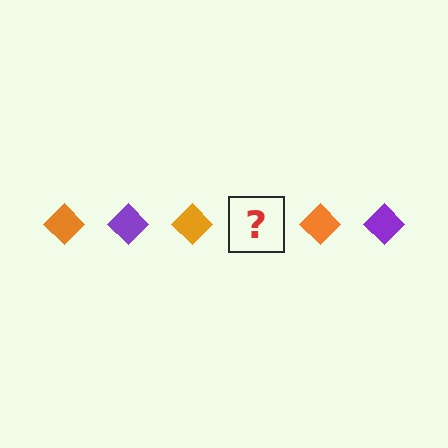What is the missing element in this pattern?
The missing element is a purple diamond.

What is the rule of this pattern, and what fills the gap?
The rule is that the pattern cycles through orange, purple diamonds. The gap should be filled with a purple diamond.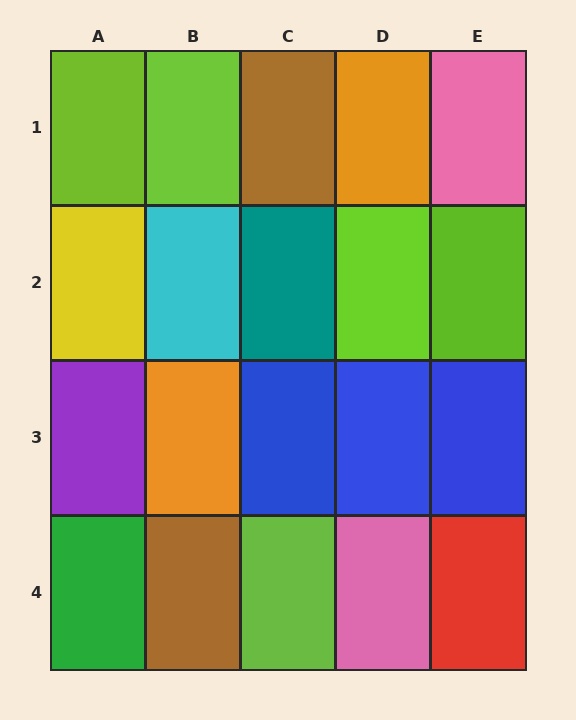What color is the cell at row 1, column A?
Lime.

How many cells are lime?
5 cells are lime.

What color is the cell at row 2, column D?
Lime.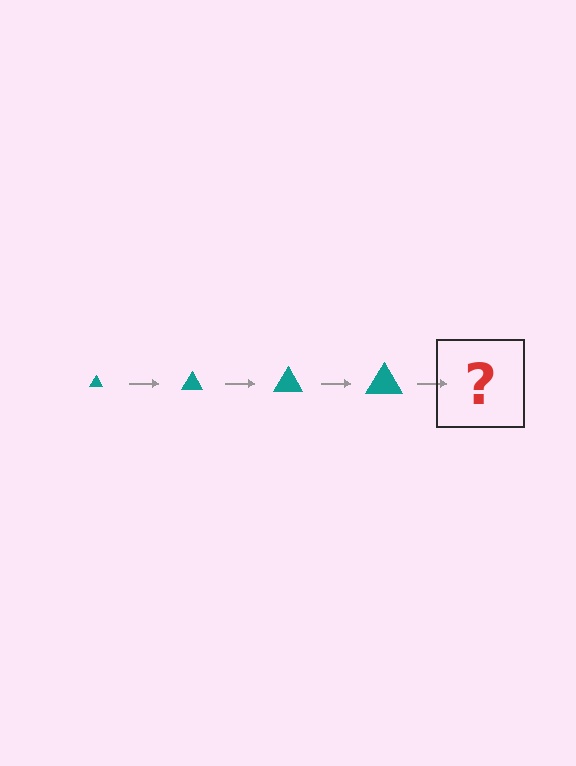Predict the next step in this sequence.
The next step is a teal triangle, larger than the previous one.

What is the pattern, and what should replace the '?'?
The pattern is that the triangle gets progressively larger each step. The '?' should be a teal triangle, larger than the previous one.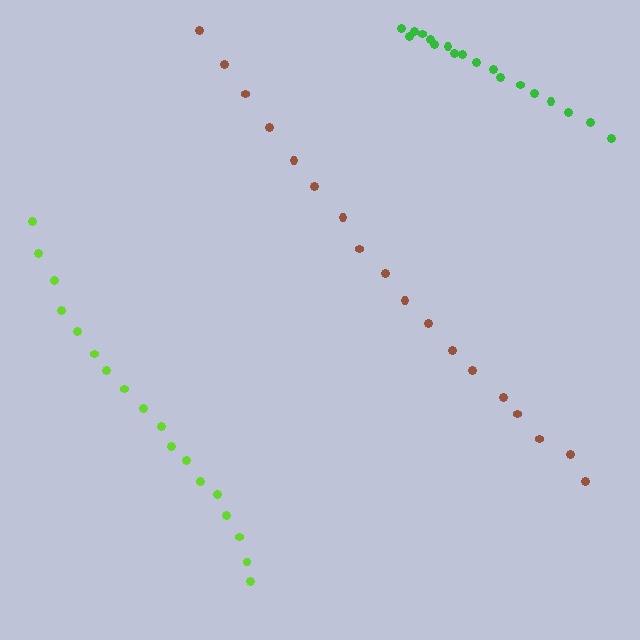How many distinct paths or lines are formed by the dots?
There are 3 distinct paths.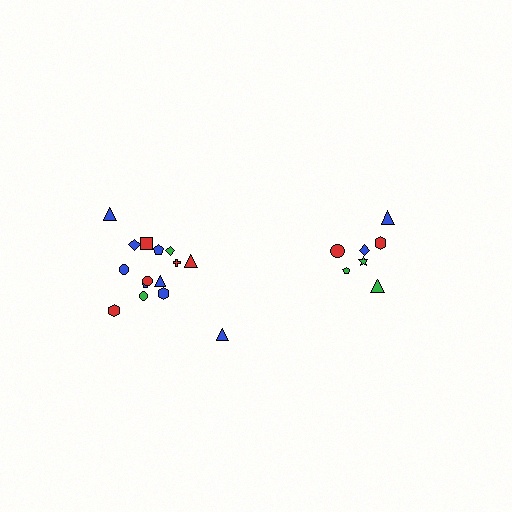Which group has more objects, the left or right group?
The left group.